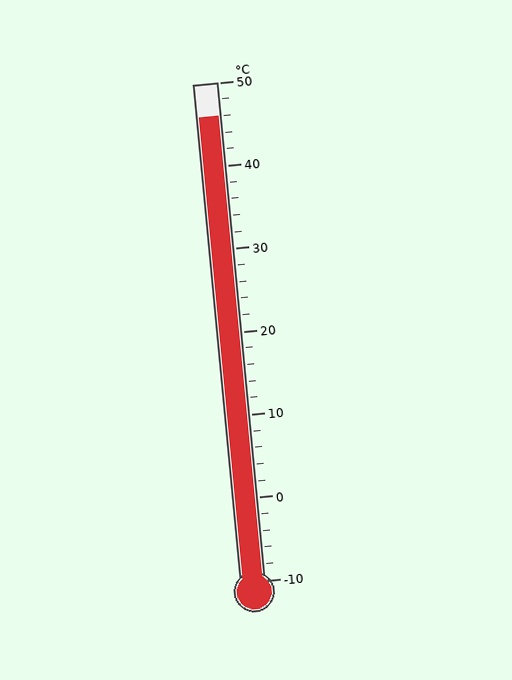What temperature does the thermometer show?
The thermometer shows approximately 46°C.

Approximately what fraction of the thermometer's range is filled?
The thermometer is filled to approximately 95% of its range.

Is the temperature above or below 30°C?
The temperature is above 30°C.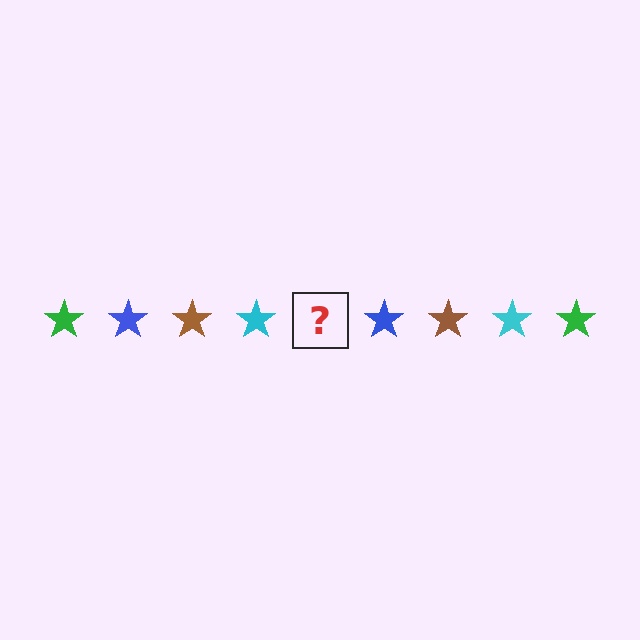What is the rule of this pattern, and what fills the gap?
The rule is that the pattern cycles through green, blue, brown, cyan stars. The gap should be filled with a green star.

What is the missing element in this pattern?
The missing element is a green star.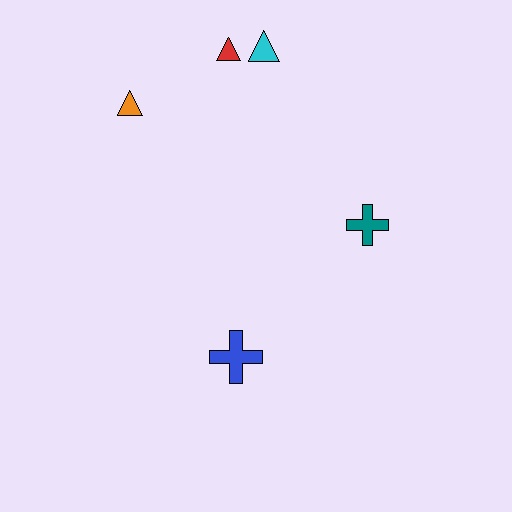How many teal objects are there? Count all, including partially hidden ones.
There is 1 teal object.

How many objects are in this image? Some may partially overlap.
There are 5 objects.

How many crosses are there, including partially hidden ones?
There are 2 crosses.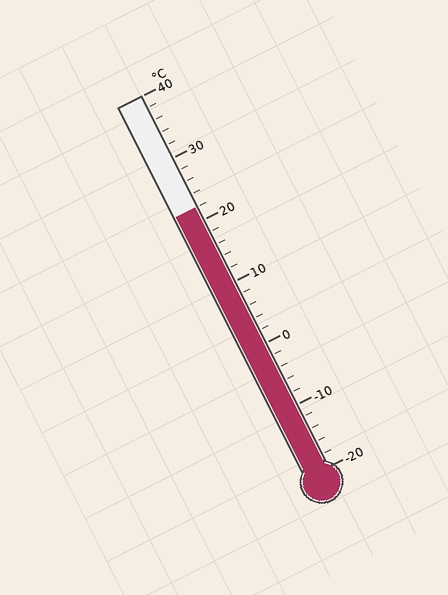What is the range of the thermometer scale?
The thermometer scale ranges from -20°C to 40°C.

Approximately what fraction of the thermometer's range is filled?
The thermometer is filled to approximately 70% of its range.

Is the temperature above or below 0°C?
The temperature is above 0°C.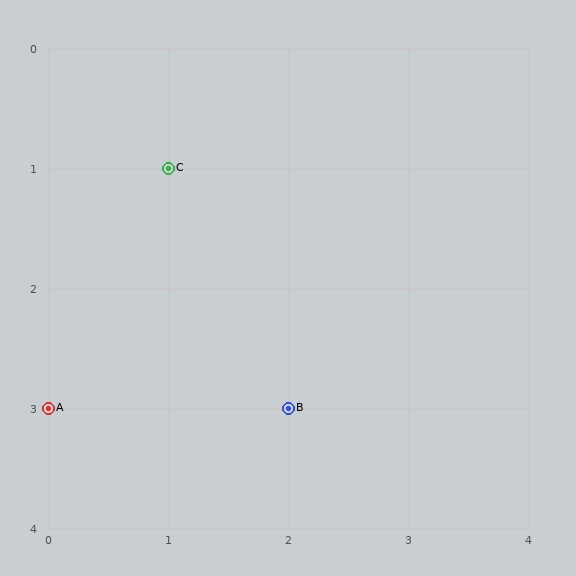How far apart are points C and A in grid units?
Points C and A are 1 column and 2 rows apart (about 2.2 grid units diagonally).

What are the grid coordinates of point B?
Point B is at grid coordinates (2, 3).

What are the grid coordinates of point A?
Point A is at grid coordinates (0, 3).